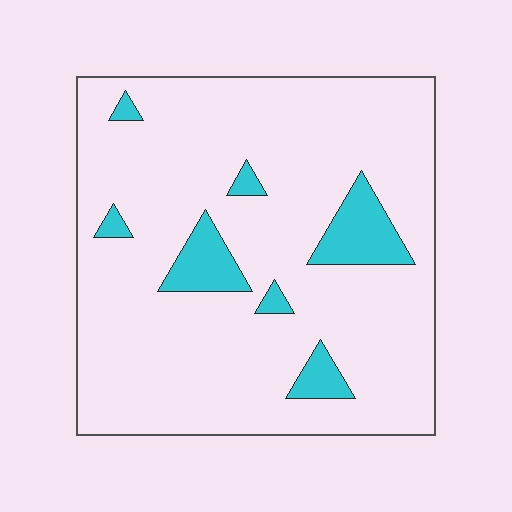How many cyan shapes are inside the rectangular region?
7.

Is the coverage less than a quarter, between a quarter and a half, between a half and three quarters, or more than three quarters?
Less than a quarter.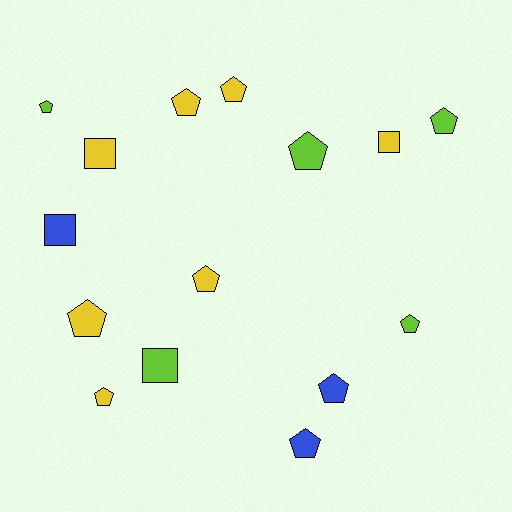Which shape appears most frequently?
Pentagon, with 11 objects.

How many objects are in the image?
There are 15 objects.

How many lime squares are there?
There is 1 lime square.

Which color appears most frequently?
Yellow, with 7 objects.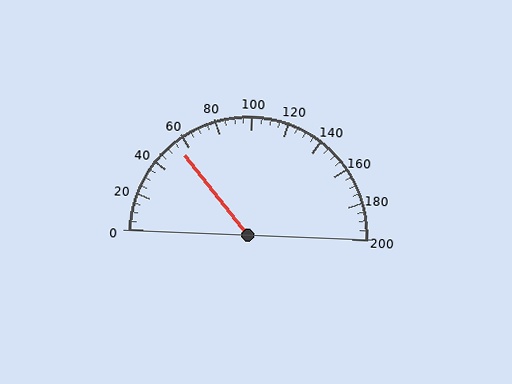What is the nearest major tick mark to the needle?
The nearest major tick mark is 60.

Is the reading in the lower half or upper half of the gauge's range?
The reading is in the lower half of the range (0 to 200).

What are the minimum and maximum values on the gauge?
The gauge ranges from 0 to 200.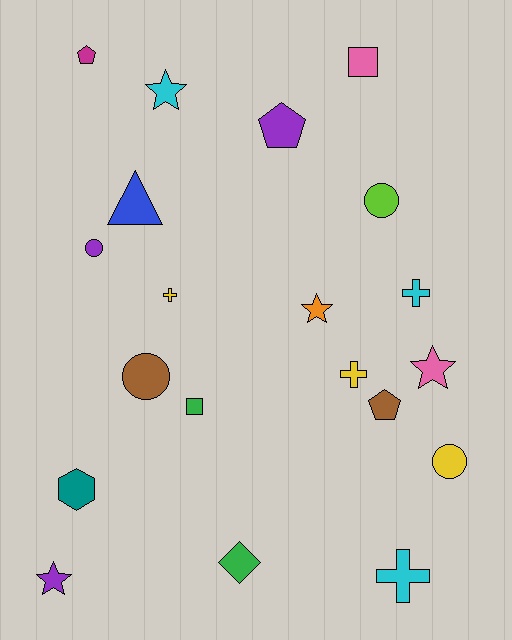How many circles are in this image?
There are 4 circles.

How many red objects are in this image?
There are no red objects.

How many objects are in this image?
There are 20 objects.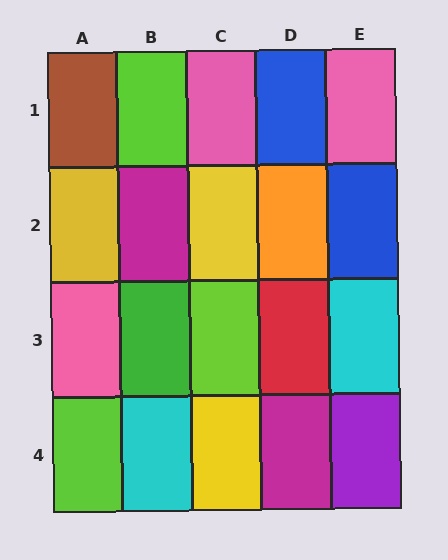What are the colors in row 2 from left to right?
Yellow, magenta, yellow, orange, blue.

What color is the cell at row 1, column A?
Brown.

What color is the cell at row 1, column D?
Blue.